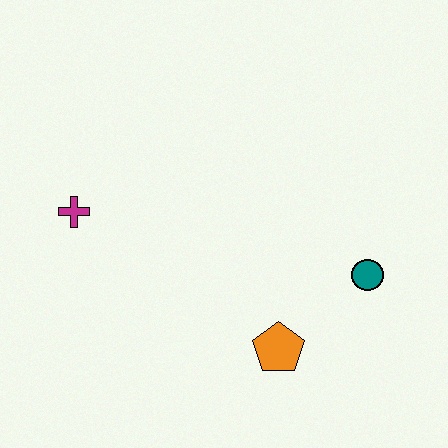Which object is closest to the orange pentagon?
The teal circle is closest to the orange pentagon.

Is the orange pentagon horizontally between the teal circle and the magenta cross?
Yes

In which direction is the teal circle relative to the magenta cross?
The teal circle is to the right of the magenta cross.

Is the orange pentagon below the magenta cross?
Yes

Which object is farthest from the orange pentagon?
The magenta cross is farthest from the orange pentagon.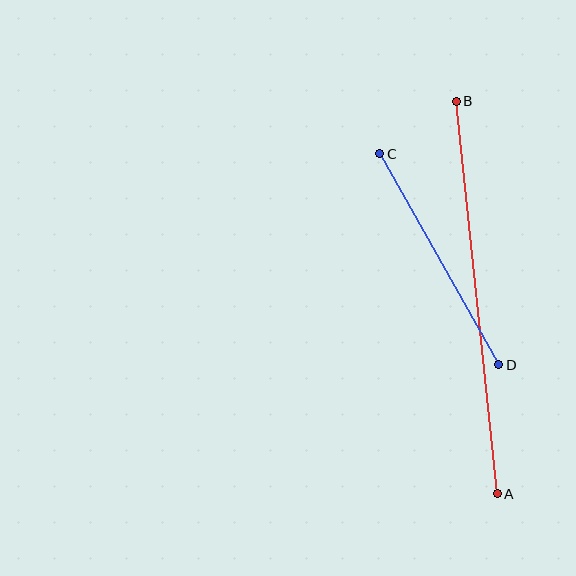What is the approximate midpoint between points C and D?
The midpoint is at approximately (439, 259) pixels.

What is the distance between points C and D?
The distance is approximately 242 pixels.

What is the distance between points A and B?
The distance is approximately 395 pixels.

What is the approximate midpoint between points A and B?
The midpoint is at approximately (477, 298) pixels.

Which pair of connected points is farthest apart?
Points A and B are farthest apart.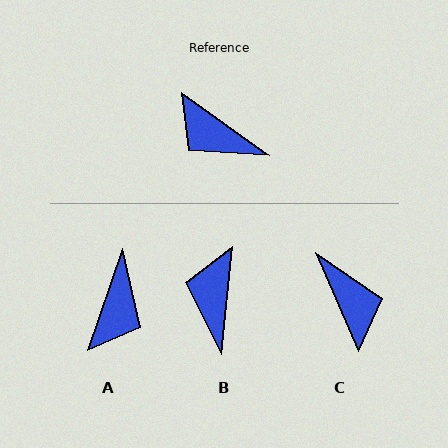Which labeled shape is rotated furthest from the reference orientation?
C, about 149 degrees away.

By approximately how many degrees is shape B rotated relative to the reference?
Approximately 60 degrees clockwise.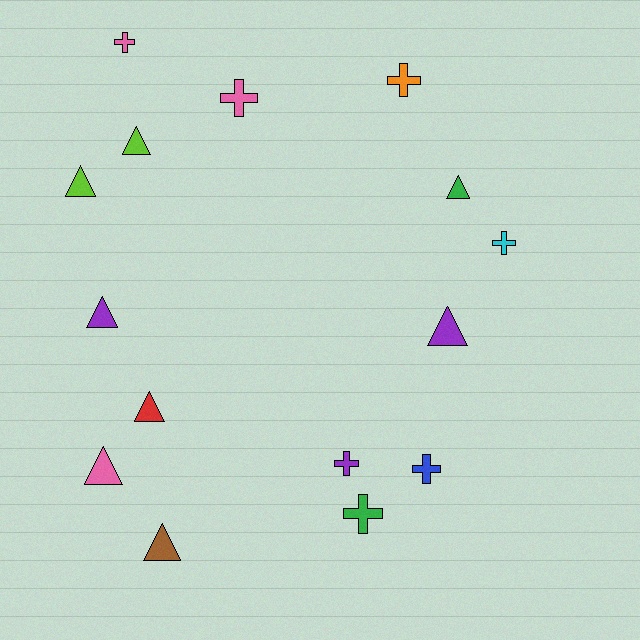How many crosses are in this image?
There are 7 crosses.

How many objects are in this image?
There are 15 objects.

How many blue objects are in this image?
There is 1 blue object.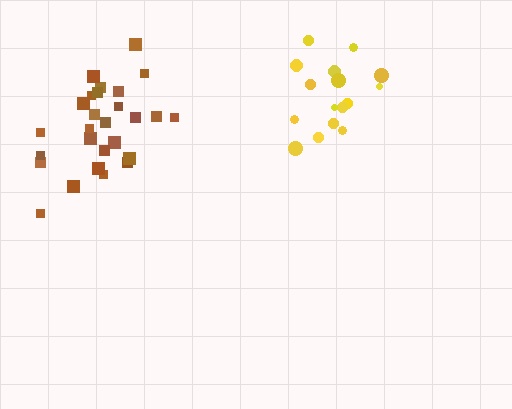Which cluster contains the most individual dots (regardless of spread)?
Brown (27).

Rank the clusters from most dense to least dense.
brown, yellow.